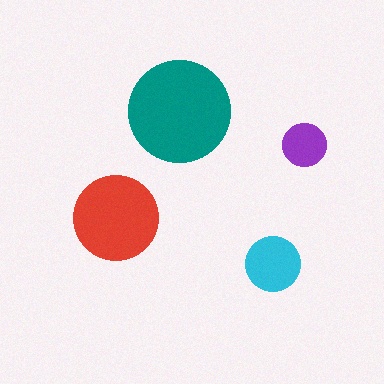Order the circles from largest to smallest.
the teal one, the red one, the cyan one, the purple one.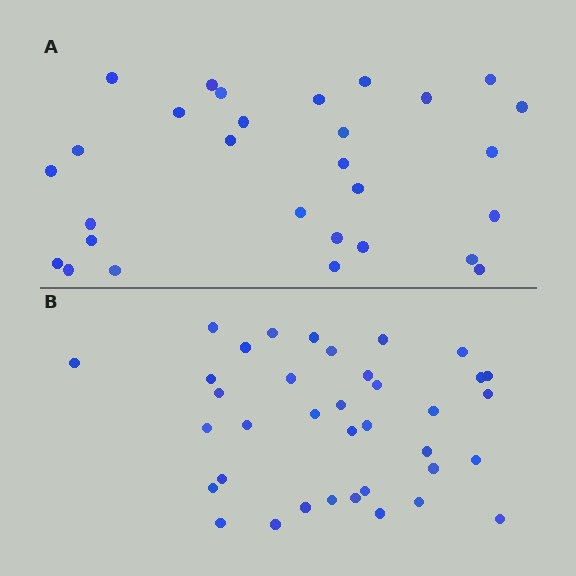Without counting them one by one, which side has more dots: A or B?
Region B (the bottom region) has more dots.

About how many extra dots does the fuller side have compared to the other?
Region B has roughly 8 or so more dots than region A.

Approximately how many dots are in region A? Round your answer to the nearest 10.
About 30 dots. (The exact count is 29, which rounds to 30.)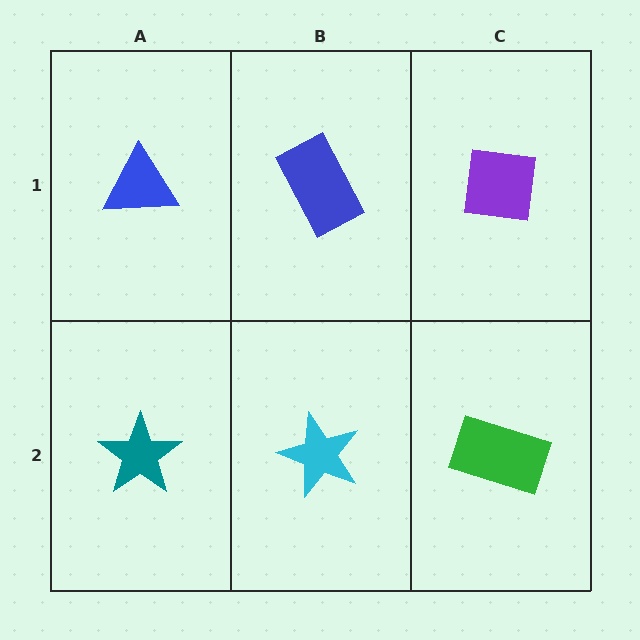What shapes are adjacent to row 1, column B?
A cyan star (row 2, column B), a blue triangle (row 1, column A), a purple square (row 1, column C).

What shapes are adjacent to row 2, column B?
A blue rectangle (row 1, column B), a teal star (row 2, column A), a green rectangle (row 2, column C).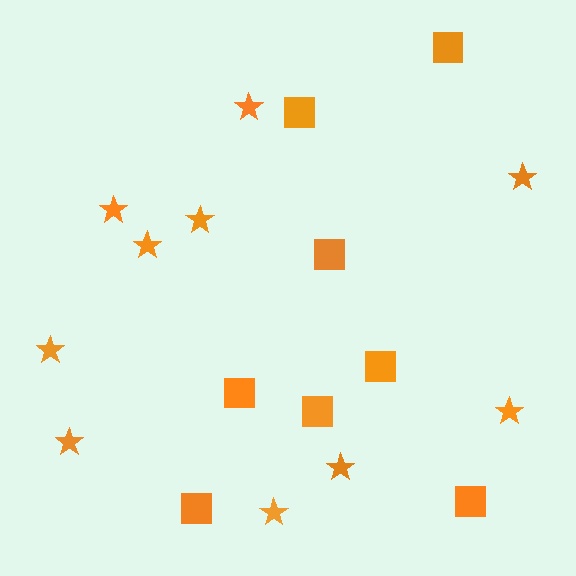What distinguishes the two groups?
There are 2 groups: one group of stars (10) and one group of squares (8).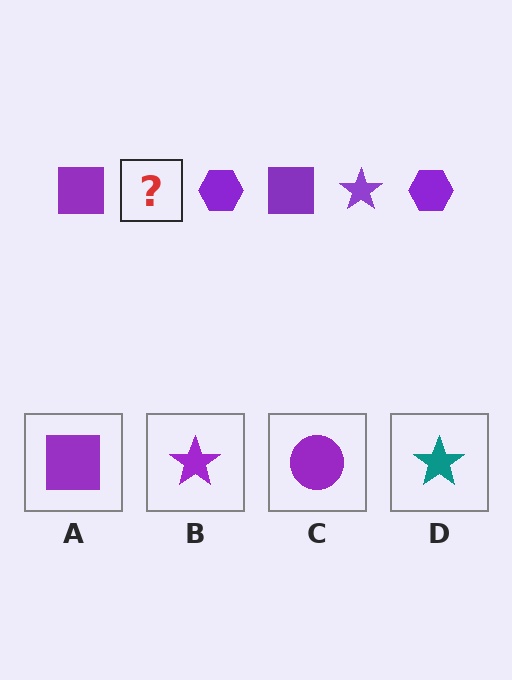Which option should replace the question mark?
Option B.